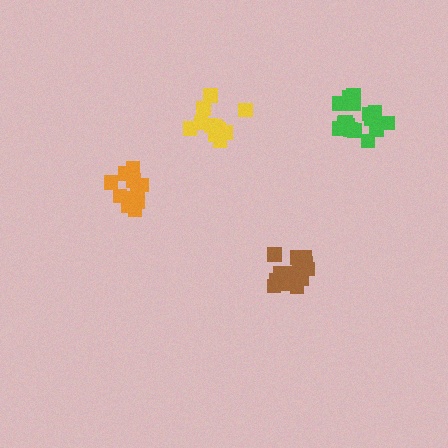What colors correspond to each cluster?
The clusters are colored: brown, green, yellow, orange.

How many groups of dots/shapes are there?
There are 4 groups.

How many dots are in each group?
Group 1: 17 dots, Group 2: 17 dots, Group 3: 11 dots, Group 4: 13 dots (58 total).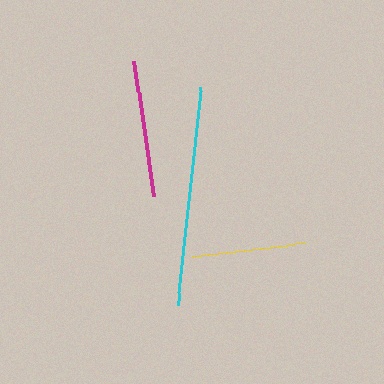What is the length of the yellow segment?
The yellow segment is approximately 112 pixels long.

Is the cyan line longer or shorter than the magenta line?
The cyan line is longer than the magenta line.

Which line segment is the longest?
The cyan line is the longest at approximately 219 pixels.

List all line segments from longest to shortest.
From longest to shortest: cyan, magenta, yellow.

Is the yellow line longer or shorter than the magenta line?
The magenta line is longer than the yellow line.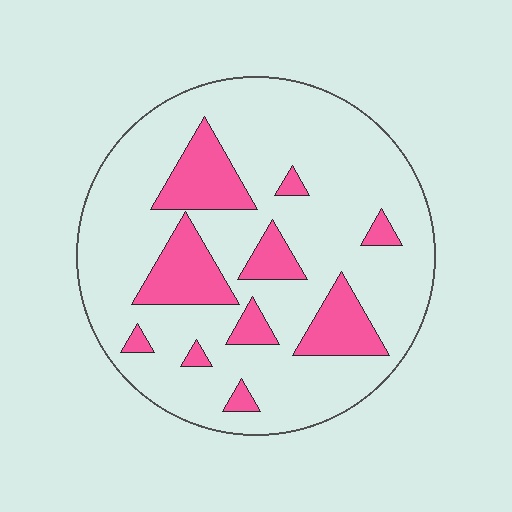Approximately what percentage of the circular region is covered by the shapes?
Approximately 20%.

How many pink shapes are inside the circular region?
10.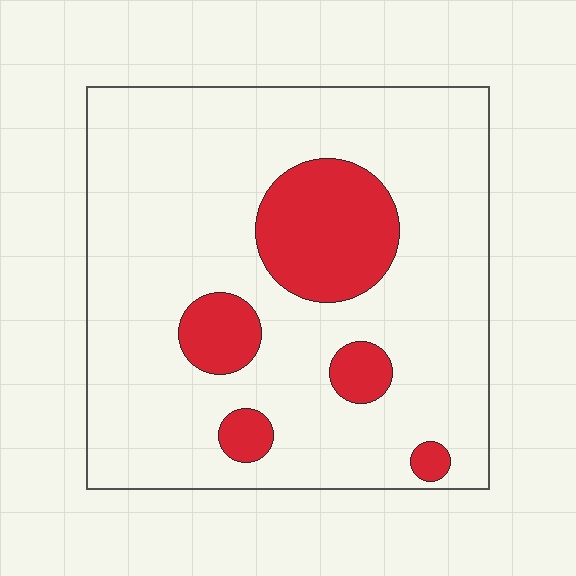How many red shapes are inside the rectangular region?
5.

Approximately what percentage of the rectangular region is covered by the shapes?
Approximately 20%.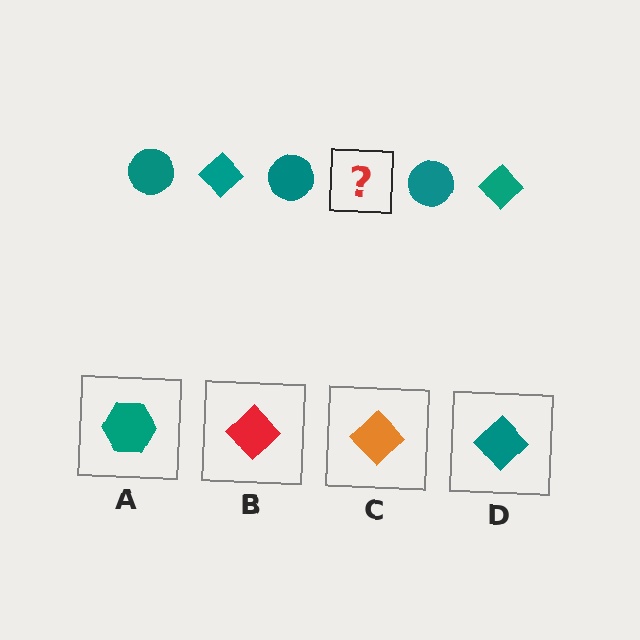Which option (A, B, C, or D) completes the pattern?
D.